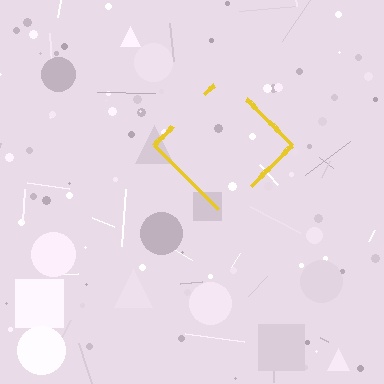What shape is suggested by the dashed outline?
The dashed outline suggests a diamond.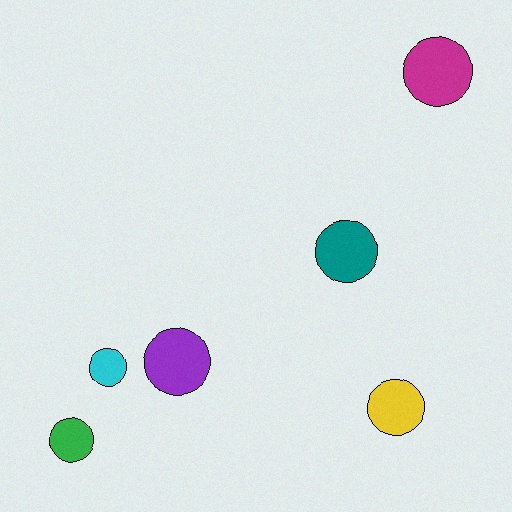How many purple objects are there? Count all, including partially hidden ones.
There is 1 purple object.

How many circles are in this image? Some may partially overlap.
There are 6 circles.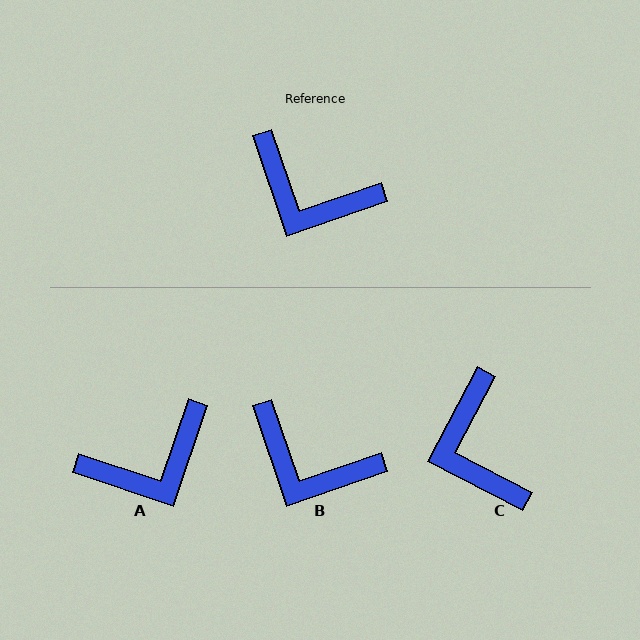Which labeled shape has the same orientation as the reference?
B.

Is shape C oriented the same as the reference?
No, it is off by about 46 degrees.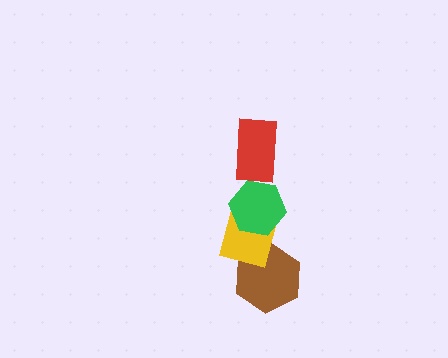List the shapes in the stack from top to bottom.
From top to bottom: the red rectangle, the green hexagon, the yellow diamond, the brown hexagon.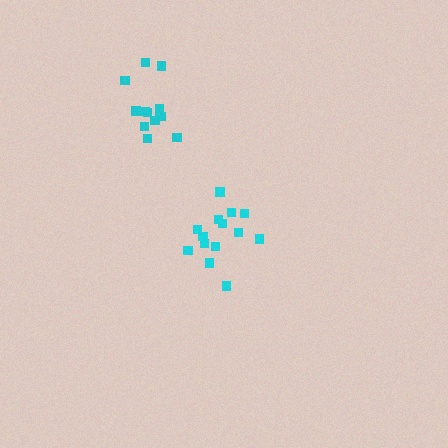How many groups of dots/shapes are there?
There are 2 groups.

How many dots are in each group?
Group 1: 14 dots, Group 2: 14 dots (28 total).